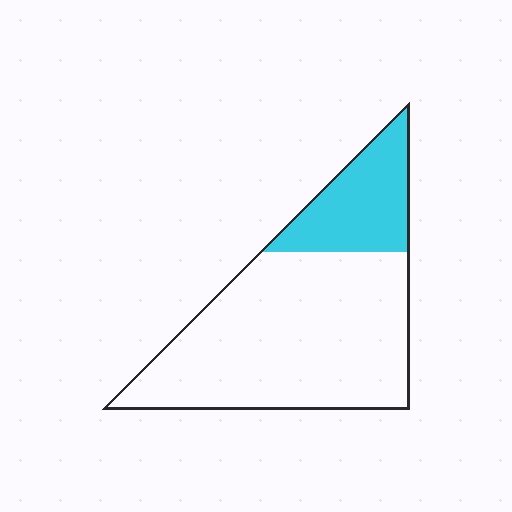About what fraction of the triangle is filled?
About one quarter (1/4).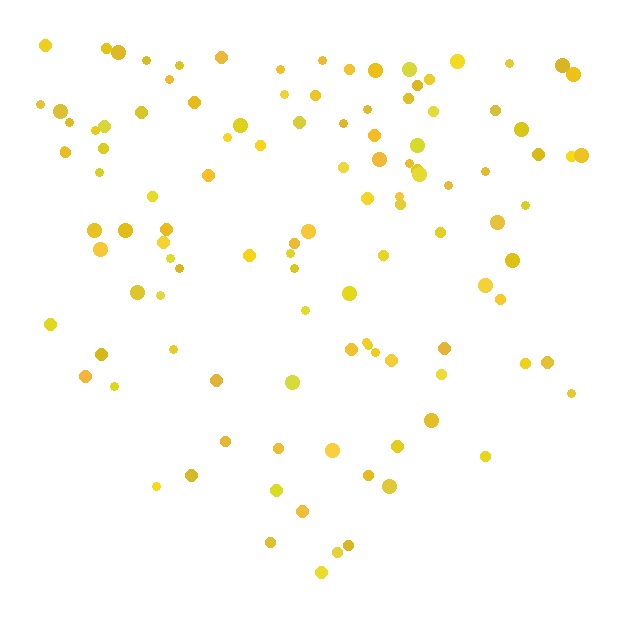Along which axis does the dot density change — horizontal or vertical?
Vertical.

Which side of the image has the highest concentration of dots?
The top.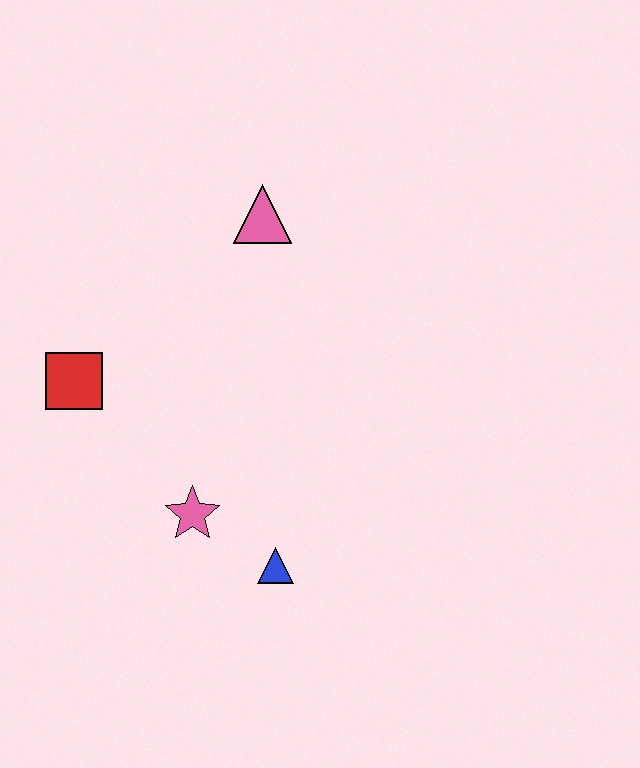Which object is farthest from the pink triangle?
The blue triangle is farthest from the pink triangle.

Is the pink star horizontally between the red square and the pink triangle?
Yes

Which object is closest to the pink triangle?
The red square is closest to the pink triangle.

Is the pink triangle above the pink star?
Yes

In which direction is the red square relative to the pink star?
The red square is above the pink star.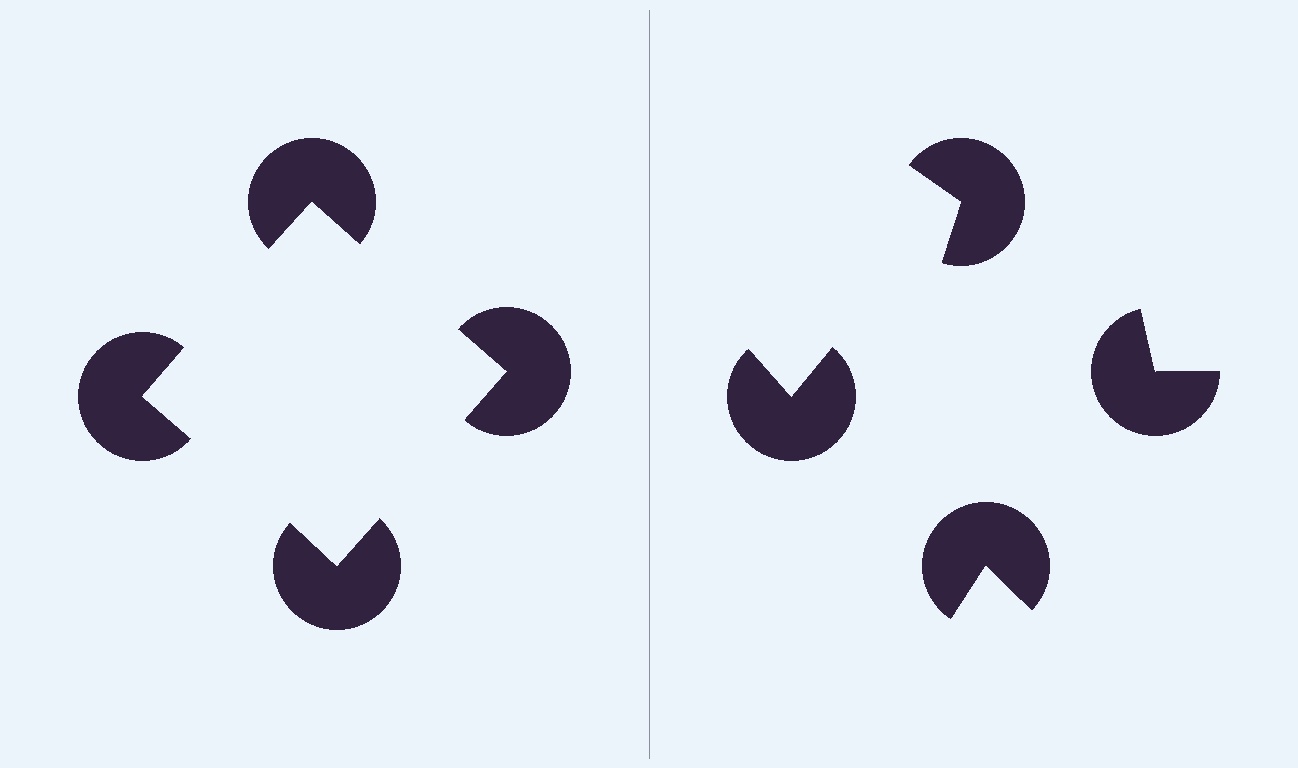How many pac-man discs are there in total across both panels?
8 — 4 on each side.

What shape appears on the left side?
An illusory square.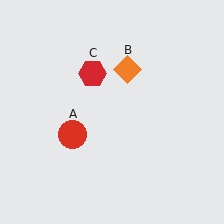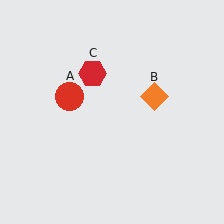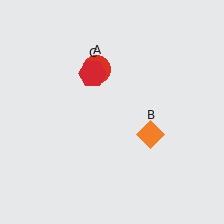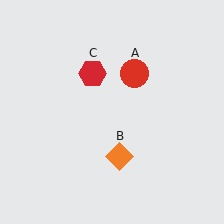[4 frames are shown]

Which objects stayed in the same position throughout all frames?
Red hexagon (object C) remained stationary.